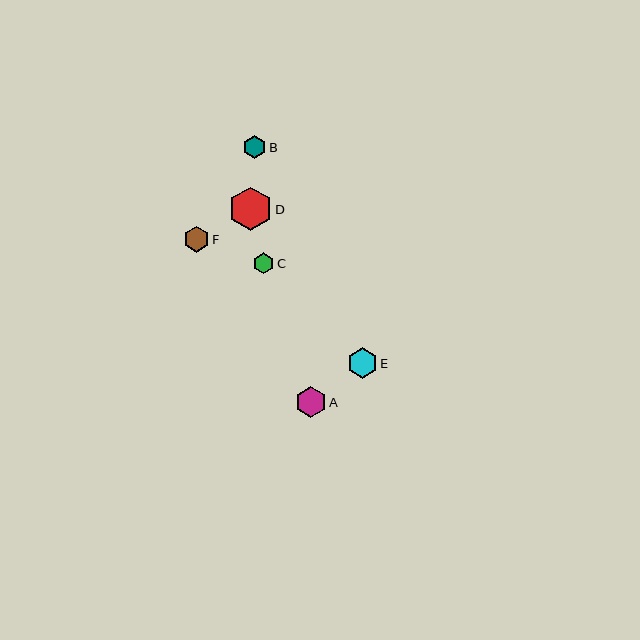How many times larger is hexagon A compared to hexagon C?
Hexagon A is approximately 1.5 times the size of hexagon C.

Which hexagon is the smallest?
Hexagon C is the smallest with a size of approximately 21 pixels.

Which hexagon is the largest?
Hexagon D is the largest with a size of approximately 43 pixels.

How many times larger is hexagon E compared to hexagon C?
Hexagon E is approximately 1.4 times the size of hexagon C.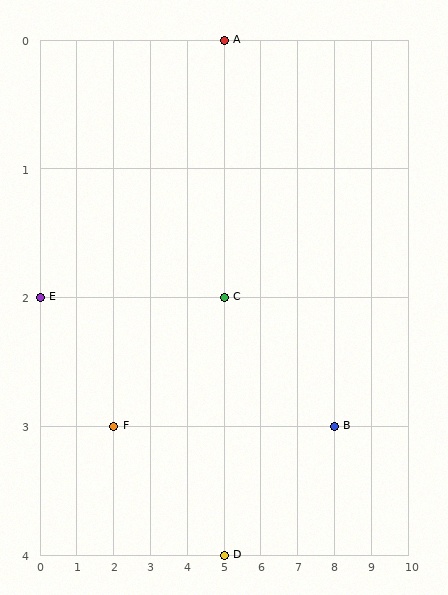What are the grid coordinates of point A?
Point A is at grid coordinates (5, 0).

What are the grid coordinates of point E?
Point E is at grid coordinates (0, 2).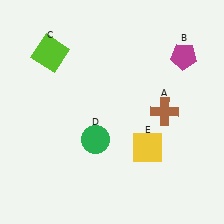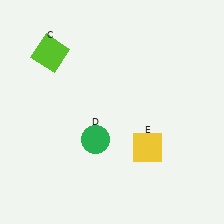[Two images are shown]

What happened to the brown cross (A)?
The brown cross (A) was removed in Image 2. It was in the top-right area of Image 1.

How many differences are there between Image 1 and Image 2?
There are 2 differences between the two images.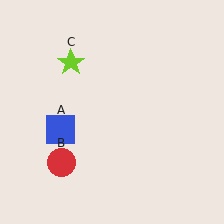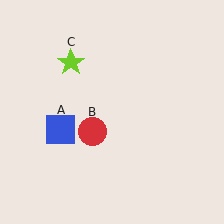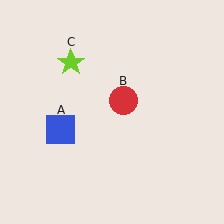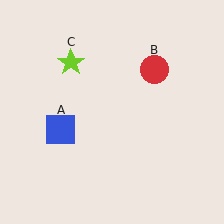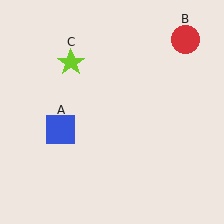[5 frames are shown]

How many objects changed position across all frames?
1 object changed position: red circle (object B).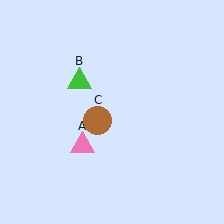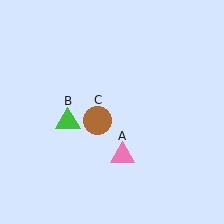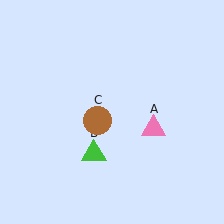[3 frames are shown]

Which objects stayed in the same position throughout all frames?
Brown circle (object C) remained stationary.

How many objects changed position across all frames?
2 objects changed position: pink triangle (object A), green triangle (object B).